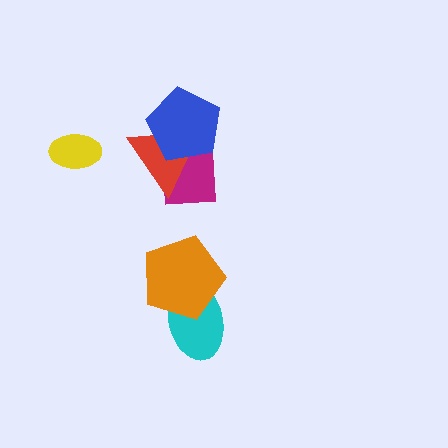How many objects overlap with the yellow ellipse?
0 objects overlap with the yellow ellipse.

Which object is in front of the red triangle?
The blue pentagon is in front of the red triangle.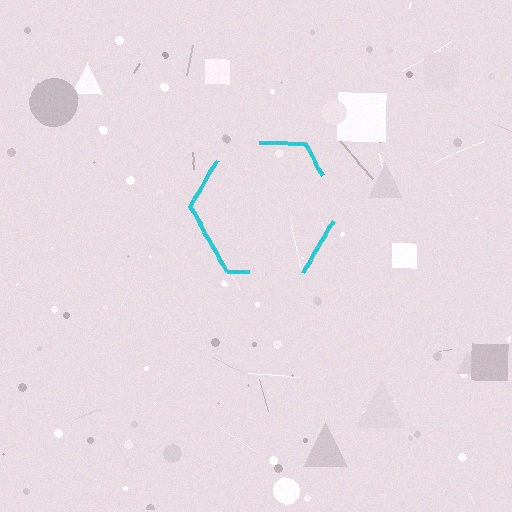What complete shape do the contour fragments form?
The contour fragments form a hexagon.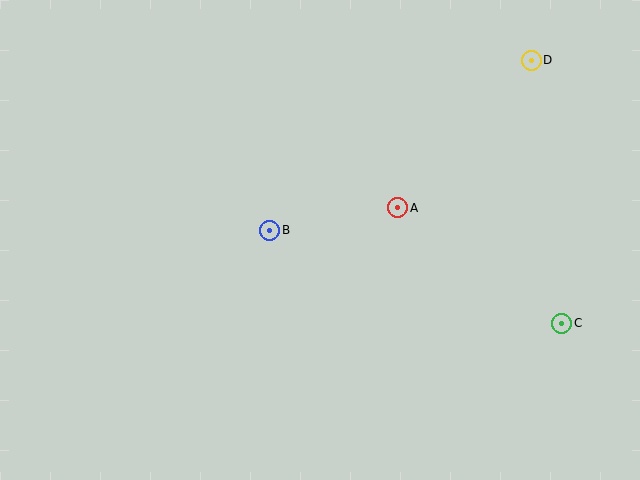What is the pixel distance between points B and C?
The distance between B and C is 307 pixels.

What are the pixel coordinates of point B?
Point B is at (270, 230).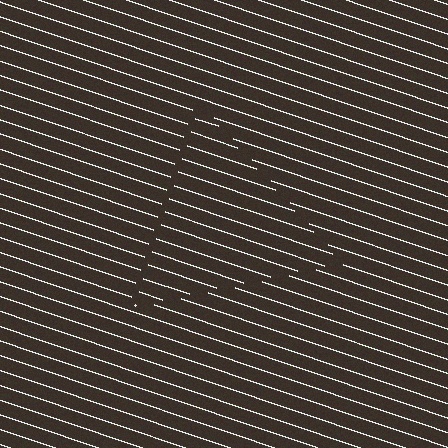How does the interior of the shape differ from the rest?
The interior of the shape contains the same grating, shifted by half a period — the contour is defined by the phase discontinuity where line-ends from the inner and outer gratings abut.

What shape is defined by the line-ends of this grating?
An illusory triangle. The interior of the shape contains the same grating, shifted by half a period — the contour is defined by the phase discontinuity where line-ends from the inner and outer gratings abut.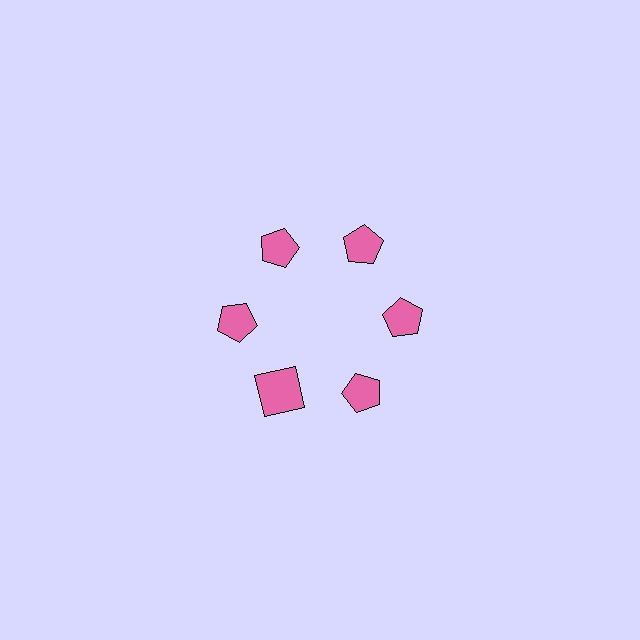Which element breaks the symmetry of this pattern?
The pink square at roughly the 7 o'clock position breaks the symmetry. All other shapes are pink pentagons.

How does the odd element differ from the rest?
It has a different shape: square instead of pentagon.